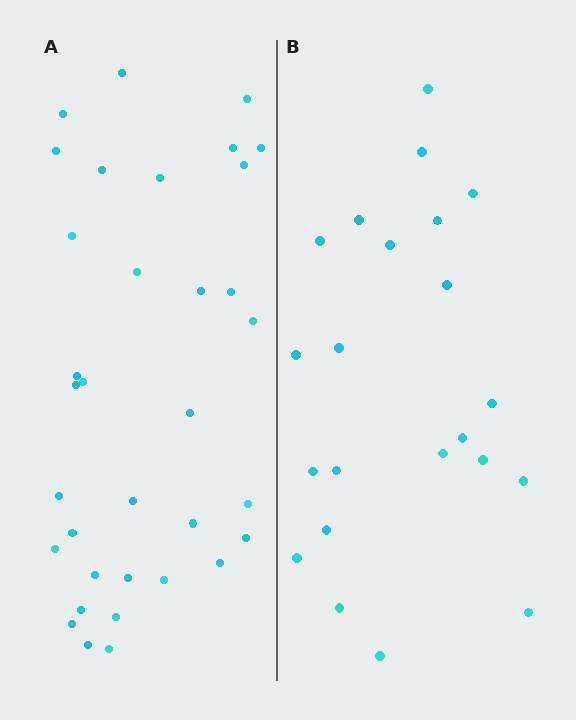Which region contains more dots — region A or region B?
Region A (the left region) has more dots.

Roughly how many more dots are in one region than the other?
Region A has roughly 12 or so more dots than region B.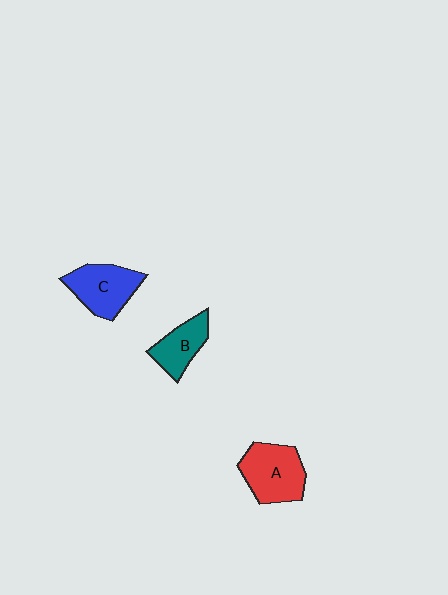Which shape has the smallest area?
Shape B (teal).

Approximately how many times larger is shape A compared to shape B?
Approximately 1.5 times.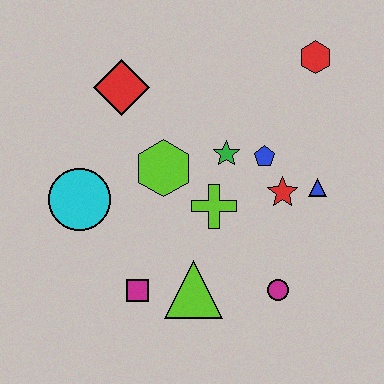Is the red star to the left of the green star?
No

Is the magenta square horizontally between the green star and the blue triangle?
No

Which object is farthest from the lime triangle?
The red hexagon is farthest from the lime triangle.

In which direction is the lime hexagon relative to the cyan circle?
The lime hexagon is to the right of the cyan circle.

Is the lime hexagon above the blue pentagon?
No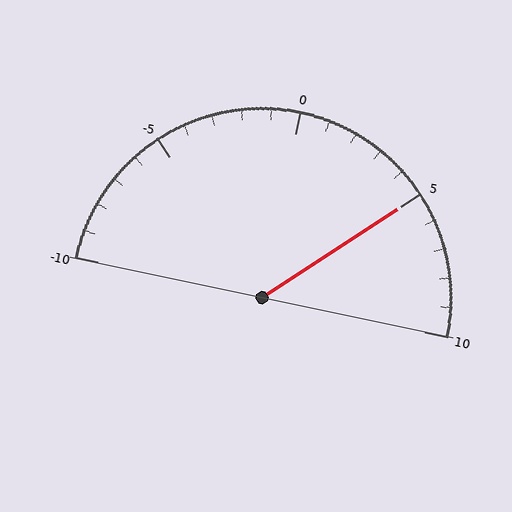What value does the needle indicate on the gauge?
The needle indicates approximately 5.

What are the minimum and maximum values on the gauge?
The gauge ranges from -10 to 10.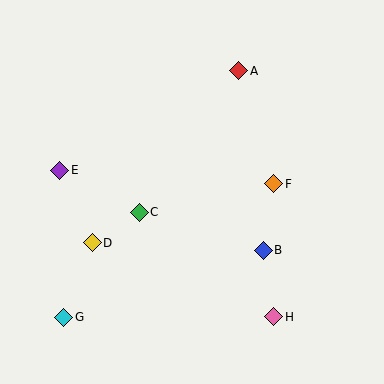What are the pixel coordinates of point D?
Point D is at (92, 243).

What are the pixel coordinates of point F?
Point F is at (274, 184).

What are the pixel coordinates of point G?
Point G is at (64, 317).